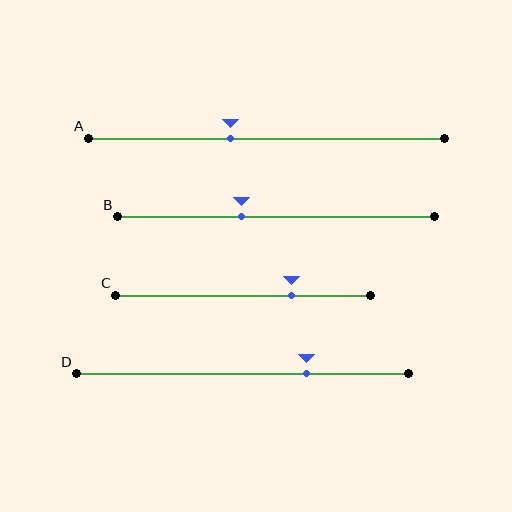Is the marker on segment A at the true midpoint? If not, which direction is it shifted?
No, the marker on segment A is shifted to the left by about 10% of the segment length.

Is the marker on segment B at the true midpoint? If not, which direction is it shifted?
No, the marker on segment B is shifted to the left by about 11% of the segment length.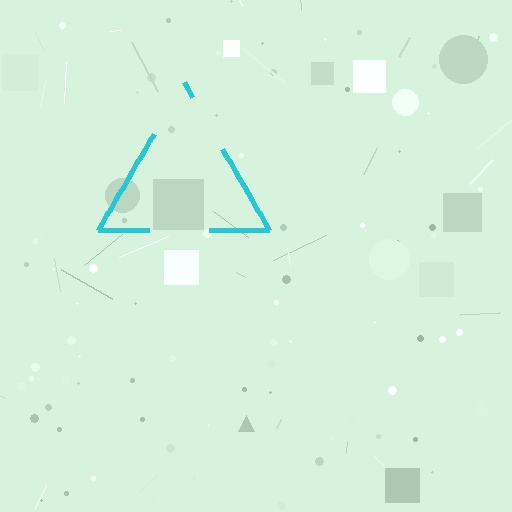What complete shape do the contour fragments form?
The contour fragments form a triangle.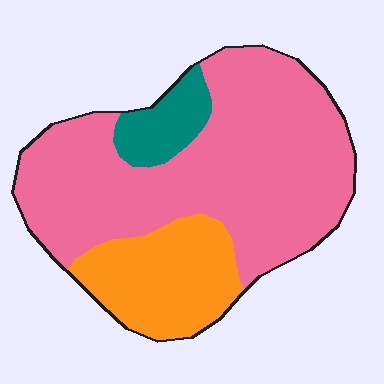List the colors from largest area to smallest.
From largest to smallest: pink, orange, teal.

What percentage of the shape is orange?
Orange takes up about one fifth (1/5) of the shape.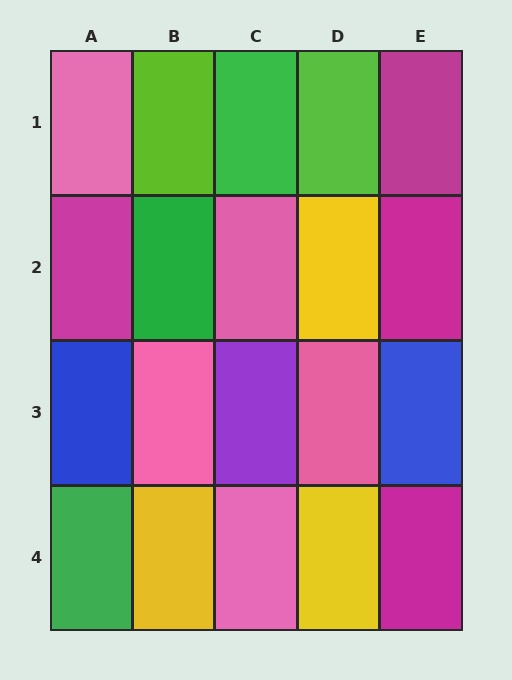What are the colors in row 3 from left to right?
Blue, pink, purple, pink, blue.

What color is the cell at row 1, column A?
Pink.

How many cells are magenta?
4 cells are magenta.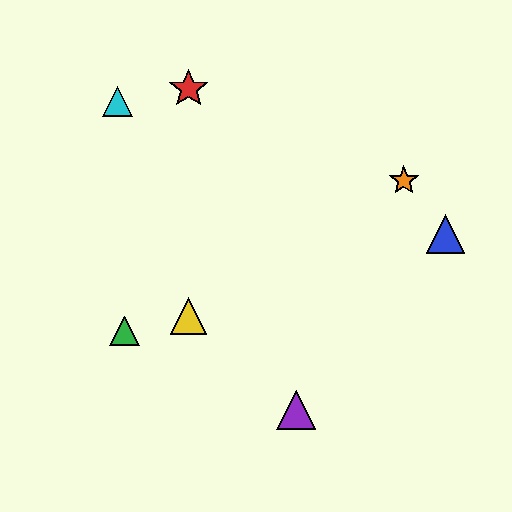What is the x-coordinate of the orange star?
The orange star is at x≈404.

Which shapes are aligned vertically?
The red star, the yellow triangle are aligned vertically.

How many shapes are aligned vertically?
2 shapes (the red star, the yellow triangle) are aligned vertically.